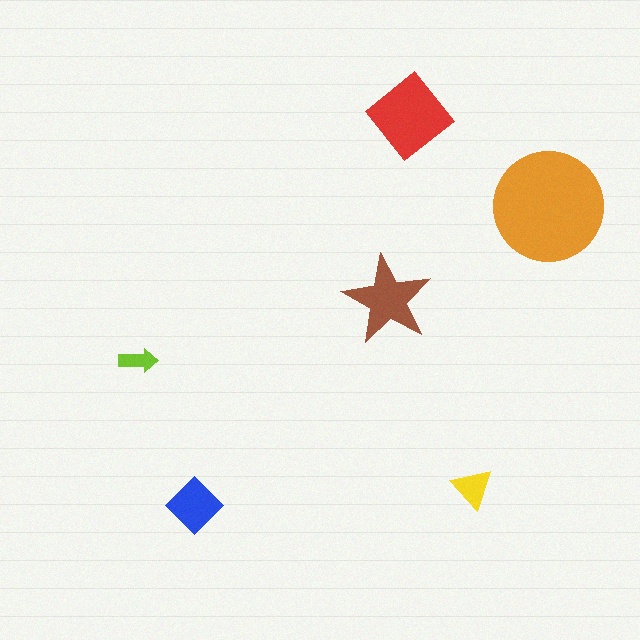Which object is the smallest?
The lime arrow.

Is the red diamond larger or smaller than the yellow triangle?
Larger.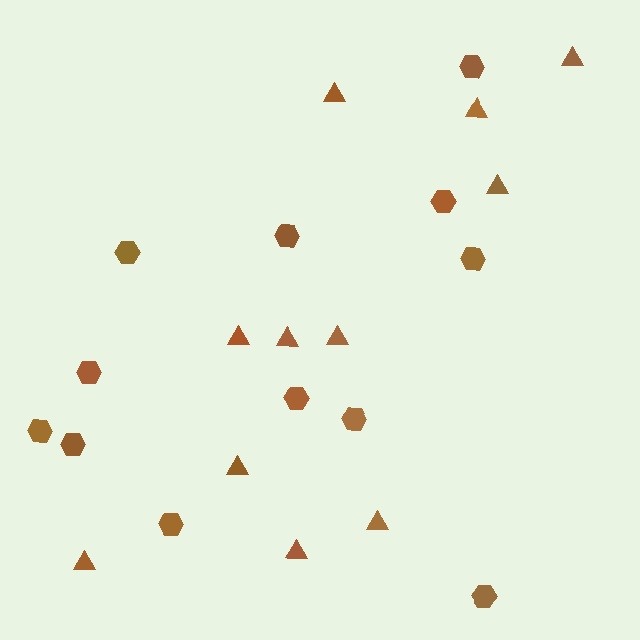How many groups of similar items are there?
There are 2 groups: one group of triangles (11) and one group of hexagons (12).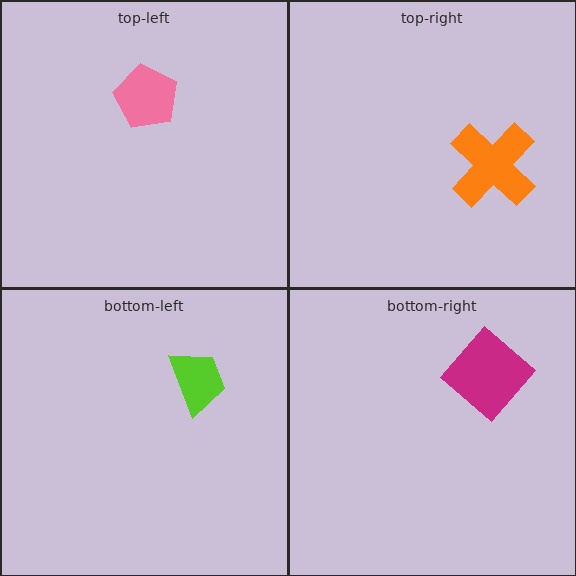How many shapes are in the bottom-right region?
1.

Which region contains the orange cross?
The top-right region.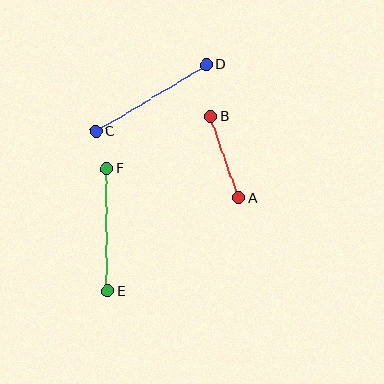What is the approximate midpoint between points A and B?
The midpoint is at approximately (225, 157) pixels.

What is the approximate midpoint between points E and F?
The midpoint is at approximately (107, 230) pixels.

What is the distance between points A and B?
The distance is approximately 86 pixels.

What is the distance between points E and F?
The distance is approximately 123 pixels.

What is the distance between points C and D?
The distance is approximately 129 pixels.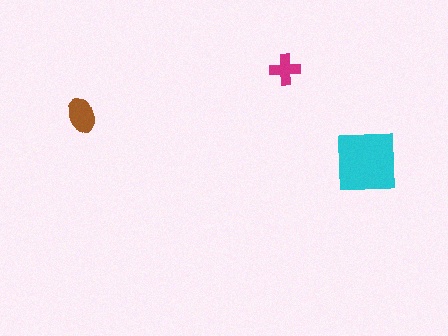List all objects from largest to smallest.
The cyan square, the brown ellipse, the magenta cross.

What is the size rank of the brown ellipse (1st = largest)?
2nd.